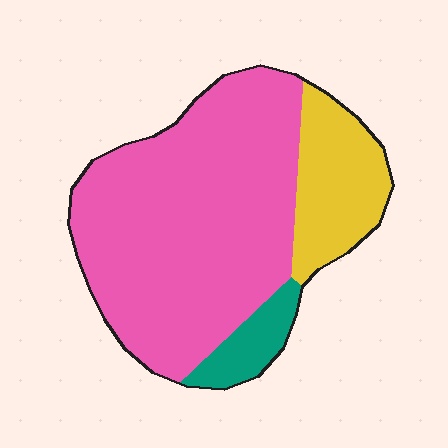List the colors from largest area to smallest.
From largest to smallest: pink, yellow, teal.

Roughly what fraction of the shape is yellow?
Yellow covers 19% of the shape.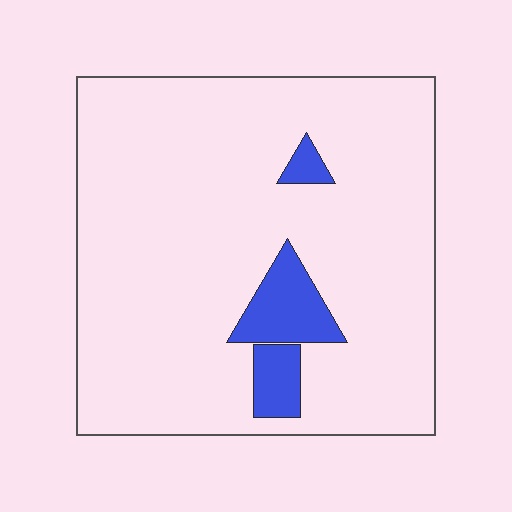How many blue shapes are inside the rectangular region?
3.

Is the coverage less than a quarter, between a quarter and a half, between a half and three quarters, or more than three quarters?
Less than a quarter.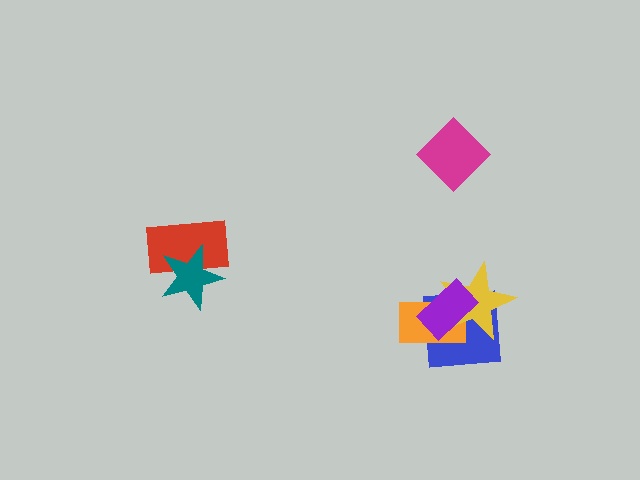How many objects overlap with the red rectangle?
1 object overlaps with the red rectangle.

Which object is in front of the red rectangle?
The teal star is in front of the red rectangle.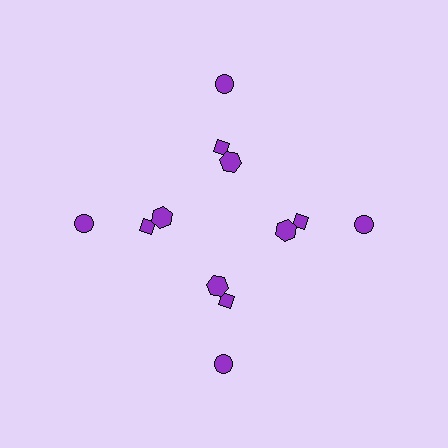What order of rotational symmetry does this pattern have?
This pattern has 4-fold rotational symmetry.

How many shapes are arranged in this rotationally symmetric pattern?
There are 12 shapes, arranged in 4 groups of 3.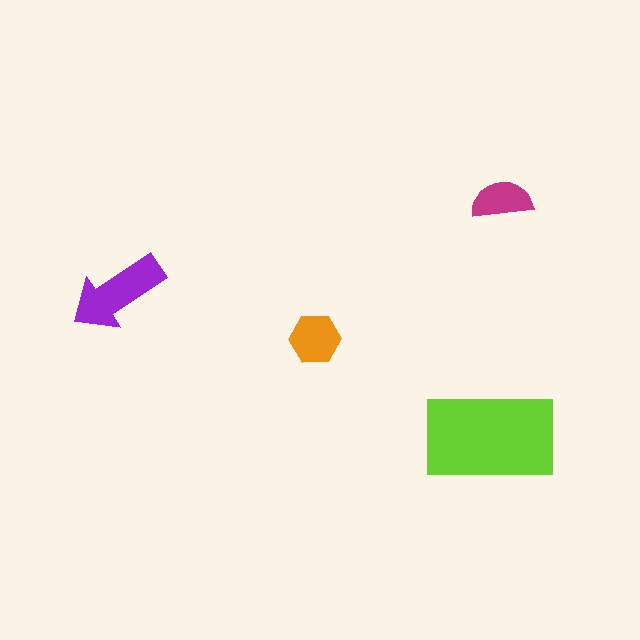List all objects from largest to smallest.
The lime rectangle, the purple arrow, the orange hexagon, the magenta semicircle.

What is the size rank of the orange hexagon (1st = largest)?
3rd.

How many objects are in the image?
There are 4 objects in the image.